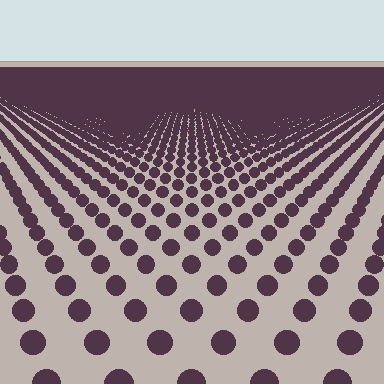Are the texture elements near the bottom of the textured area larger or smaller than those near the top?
Larger. Near the bottom, elements are closer to the viewer and appear at a bigger on-screen size.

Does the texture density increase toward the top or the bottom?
Density increases toward the top.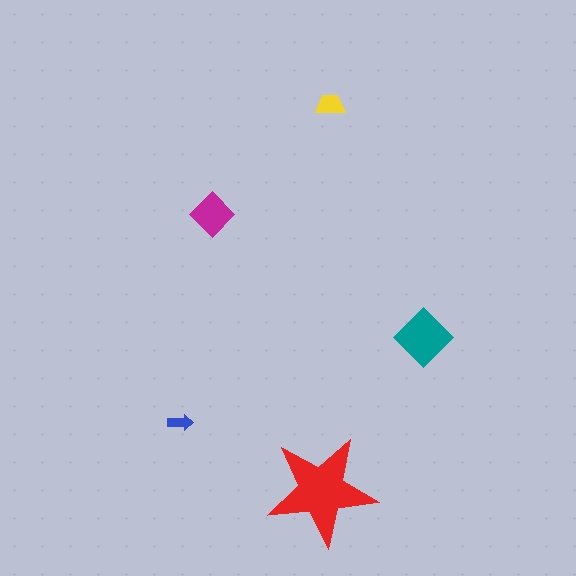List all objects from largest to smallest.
The red star, the teal diamond, the magenta diamond, the yellow trapezoid, the blue arrow.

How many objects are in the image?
There are 5 objects in the image.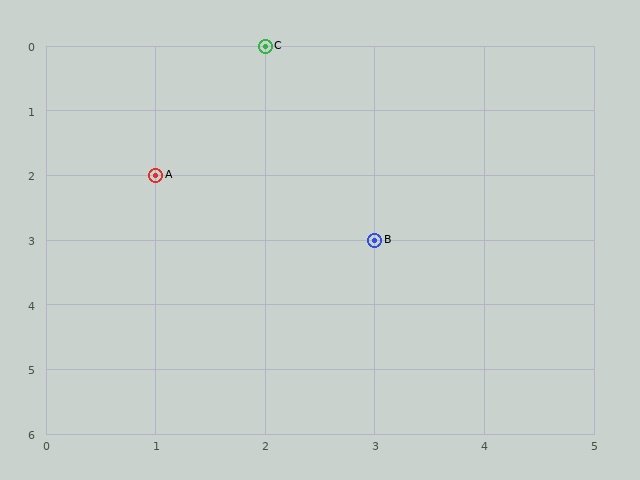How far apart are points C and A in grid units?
Points C and A are 1 column and 2 rows apart (about 2.2 grid units diagonally).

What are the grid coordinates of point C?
Point C is at grid coordinates (2, 0).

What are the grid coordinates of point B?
Point B is at grid coordinates (3, 3).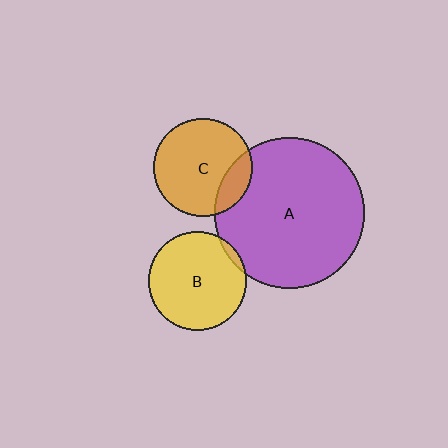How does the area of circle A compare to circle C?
Approximately 2.3 times.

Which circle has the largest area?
Circle A (purple).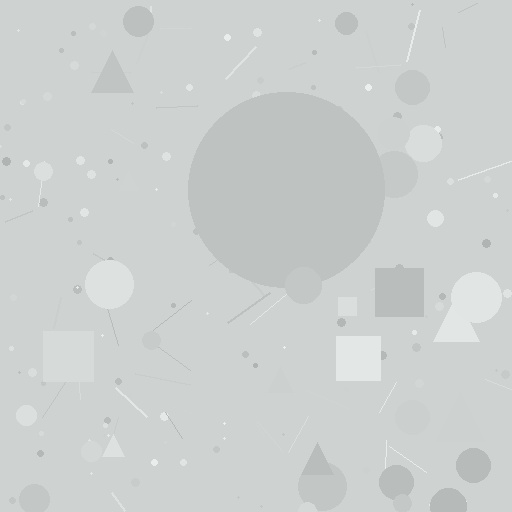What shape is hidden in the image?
A circle is hidden in the image.